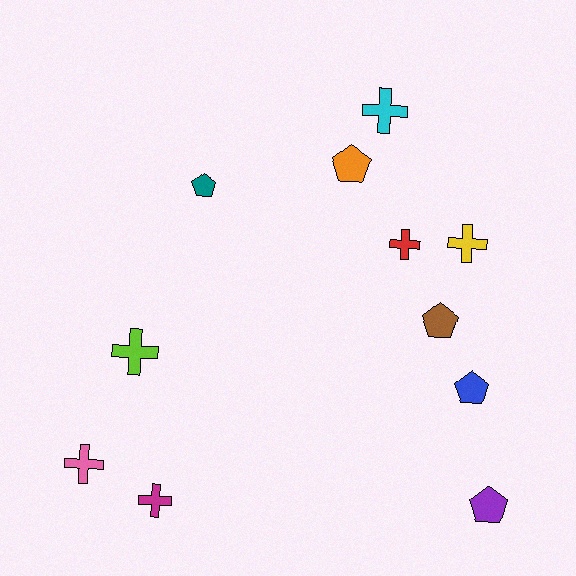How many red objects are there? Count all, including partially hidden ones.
There is 1 red object.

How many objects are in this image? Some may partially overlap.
There are 11 objects.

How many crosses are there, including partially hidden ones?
There are 6 crosses.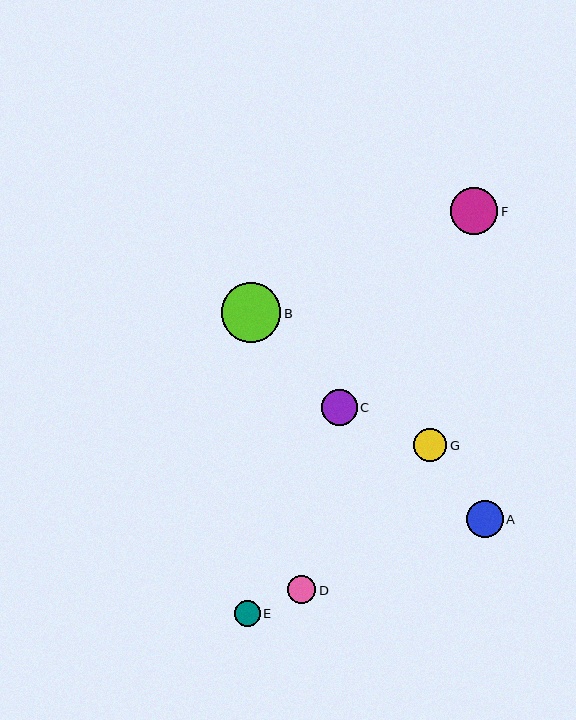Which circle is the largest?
Circle B is the largest with a size of approximately 60 pixels.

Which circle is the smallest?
Circle E is the smallest with a size of approximately 26 pixels.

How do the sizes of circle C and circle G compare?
Circle C and circle G are approximately the same size.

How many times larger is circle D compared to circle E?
Circle D is approximately 1.1 times the size of circle E.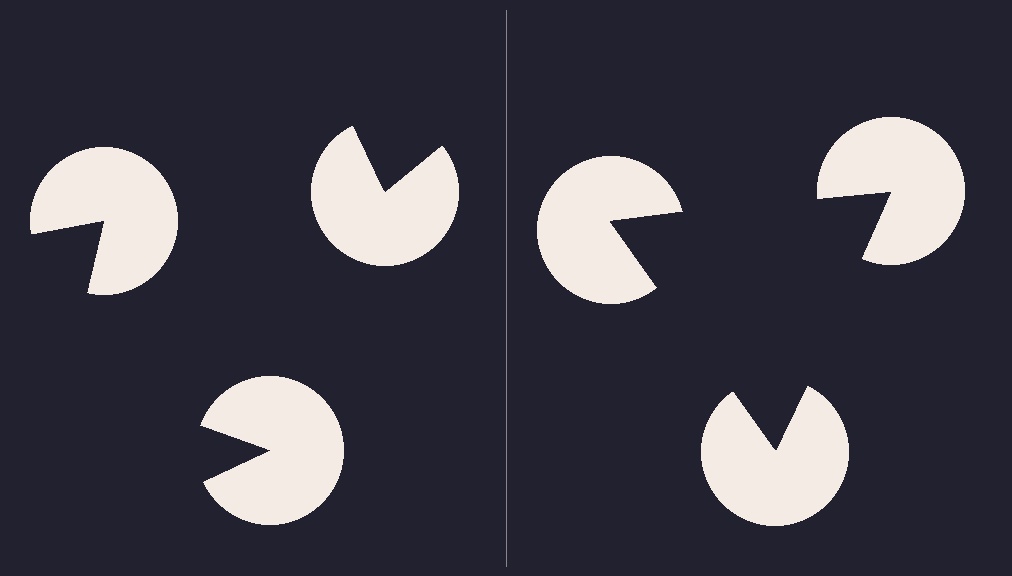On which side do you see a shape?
An illusory triangle appears on the right side. On the left side the wedge cuts are rotated, so no coherent shape forms.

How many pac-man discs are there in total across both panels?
6 — 3 on each side.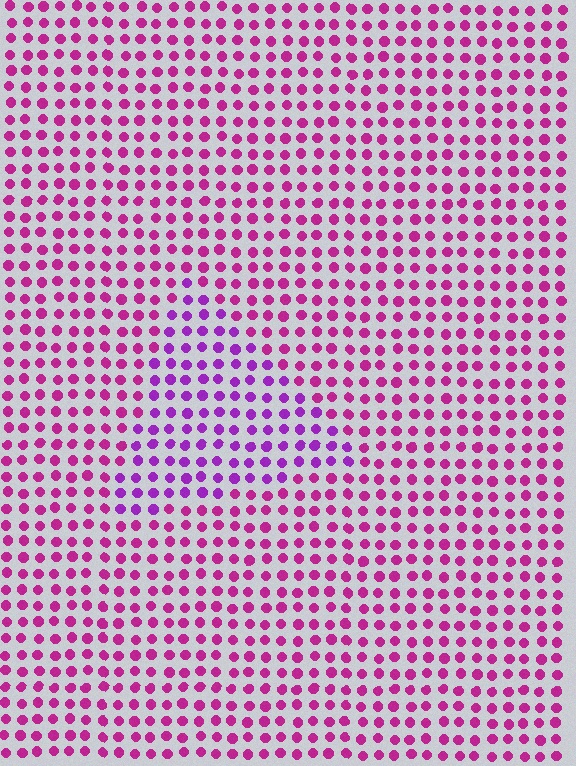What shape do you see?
I see a triangle.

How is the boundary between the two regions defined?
The boundary is defined purely by a slight shift in hue (about 31 degrees). Spacing, size, and orientation are identical on both sides.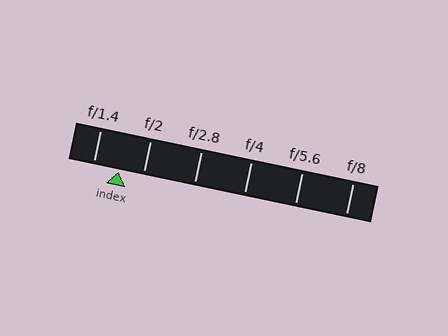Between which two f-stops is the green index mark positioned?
The index mark is between f/1.4 and f/2.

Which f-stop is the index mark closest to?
The index mark is closest to f/2.